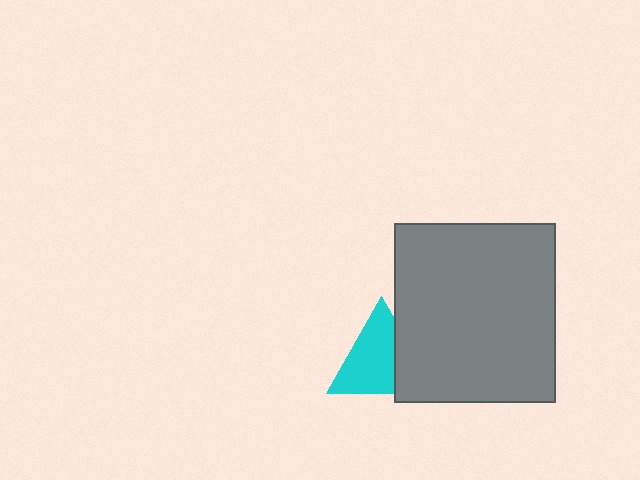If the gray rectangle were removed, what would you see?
You would see the complete cyan triangle.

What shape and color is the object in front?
The object in front is a gray rectangle.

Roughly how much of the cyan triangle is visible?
Most of it is visible (roughly 69%).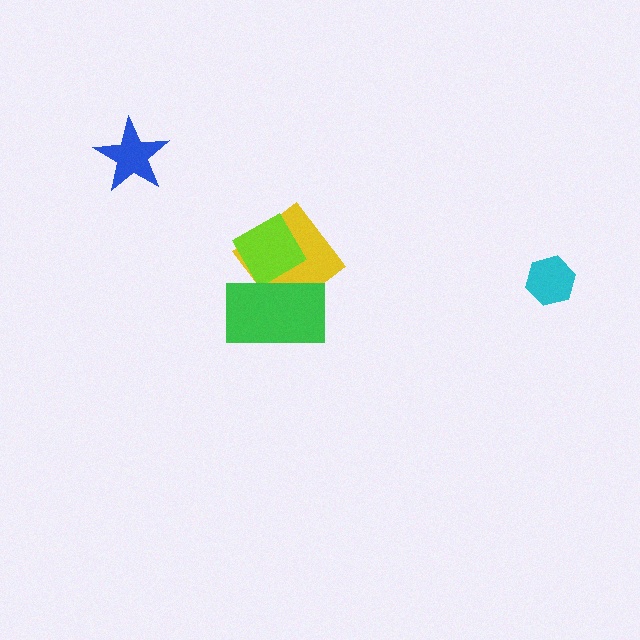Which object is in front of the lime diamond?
The green rectangle is in front of the lime diamond.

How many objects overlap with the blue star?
0 objects overlap with the blue star.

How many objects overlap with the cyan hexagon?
0 objects overlap with the cyan hexagon.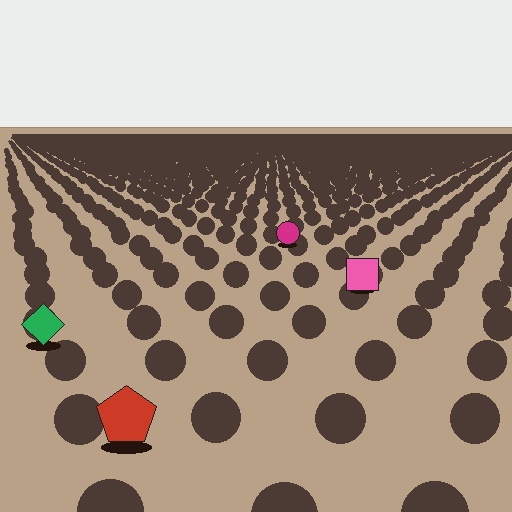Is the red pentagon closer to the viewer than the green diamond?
Yes. The red pentagon is closer — you can tell from the texture gradient: the ground texture is coarser near it.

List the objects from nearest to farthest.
From nearest to farthest: the red pentagon, the green diamond, the pink square, the magenta circle.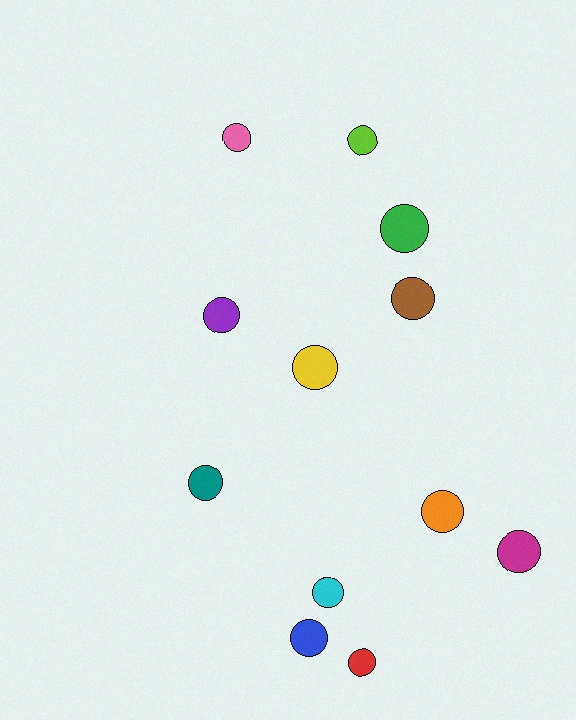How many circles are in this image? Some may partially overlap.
There are 12 circles.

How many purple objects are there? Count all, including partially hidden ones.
There is 1 purple object.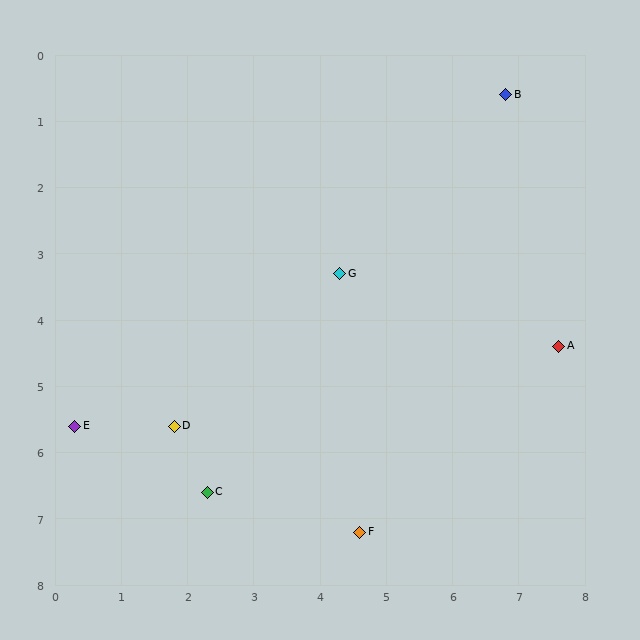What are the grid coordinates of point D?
Point D is at approximately (1.8, 5.6).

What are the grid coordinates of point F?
Point F is at approximately (4.6, 7.2).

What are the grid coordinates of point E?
Point E is at approximately (0.3, 5.6).